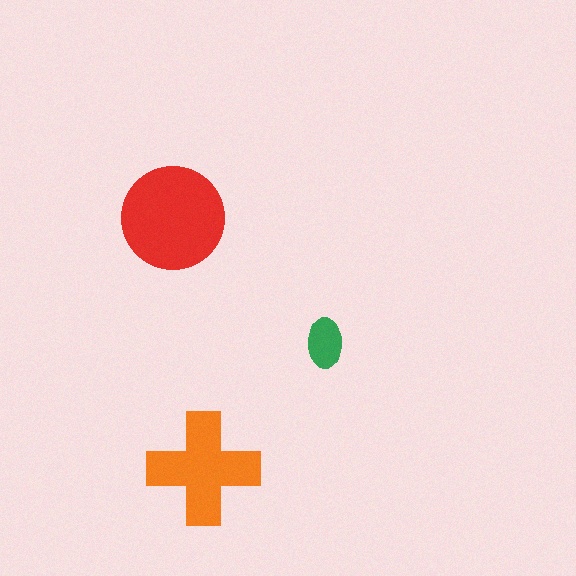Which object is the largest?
The red circle.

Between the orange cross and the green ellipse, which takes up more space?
The orange cross.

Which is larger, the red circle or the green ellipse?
The red circle.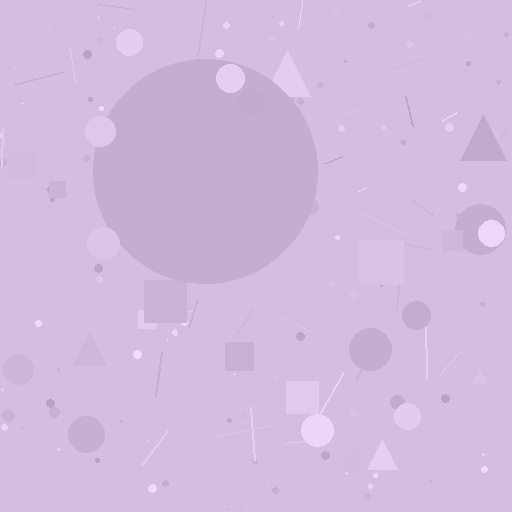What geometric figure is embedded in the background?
A circle is embedded in the background.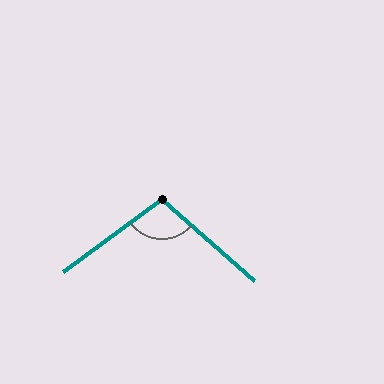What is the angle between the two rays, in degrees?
Approximately 102 degrees.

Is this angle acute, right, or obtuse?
It is obtuse.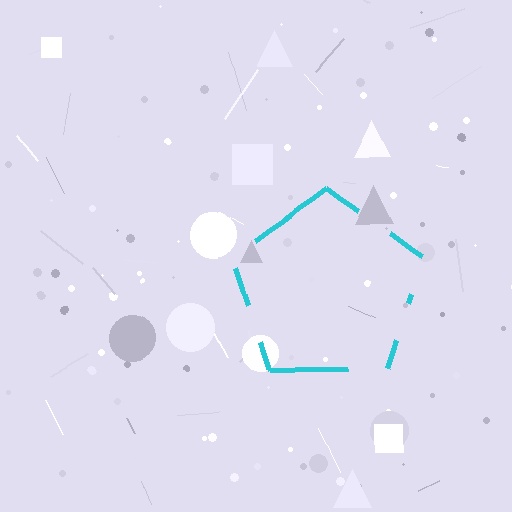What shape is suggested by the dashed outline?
The dashed outline suggests a pentagon.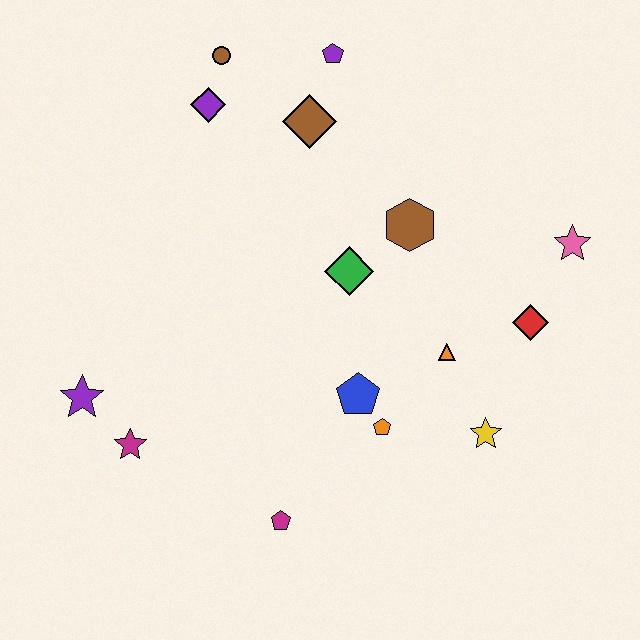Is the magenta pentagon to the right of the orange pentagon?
No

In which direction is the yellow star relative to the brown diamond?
The yellow star is below the brown diamond.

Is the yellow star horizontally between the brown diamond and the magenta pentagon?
No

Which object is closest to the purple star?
The magenta star is closest to the purple star.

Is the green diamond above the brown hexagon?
No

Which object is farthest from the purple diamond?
The yellow star is farthest from the purple diamond.